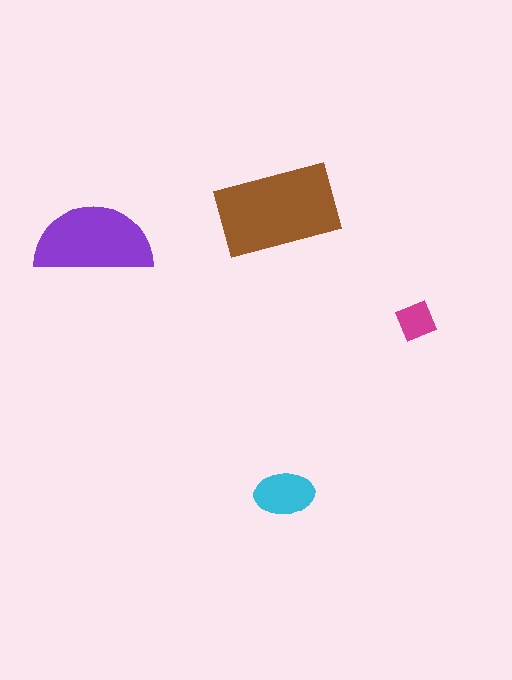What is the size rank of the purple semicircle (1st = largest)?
2nd.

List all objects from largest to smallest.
The brown rectangle, the purple semicircle, the cyan ellipse, the magenta diamond.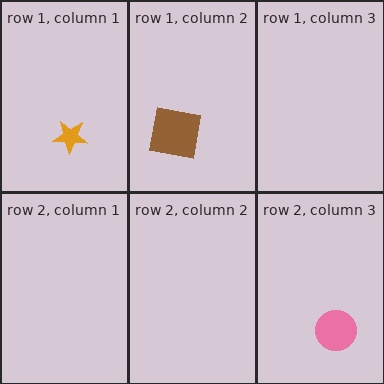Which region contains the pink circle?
The row 2, column 3 region.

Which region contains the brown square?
The row 1, column 2 region.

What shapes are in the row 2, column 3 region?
The pink circle.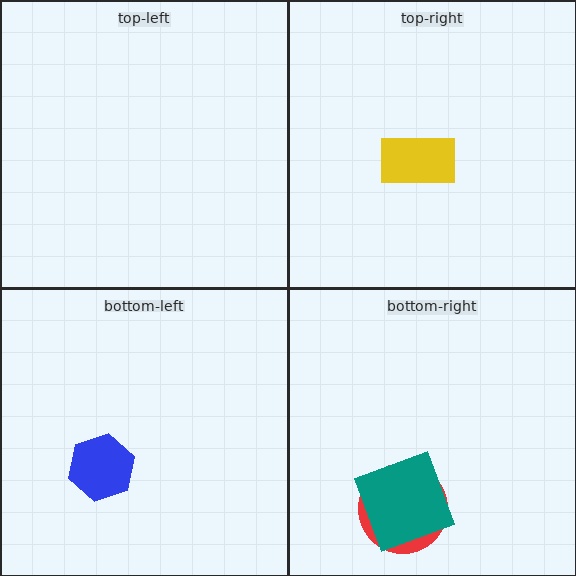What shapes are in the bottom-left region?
The blue hexagon.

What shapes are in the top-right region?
The yellow rectangle.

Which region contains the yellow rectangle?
The top-right region.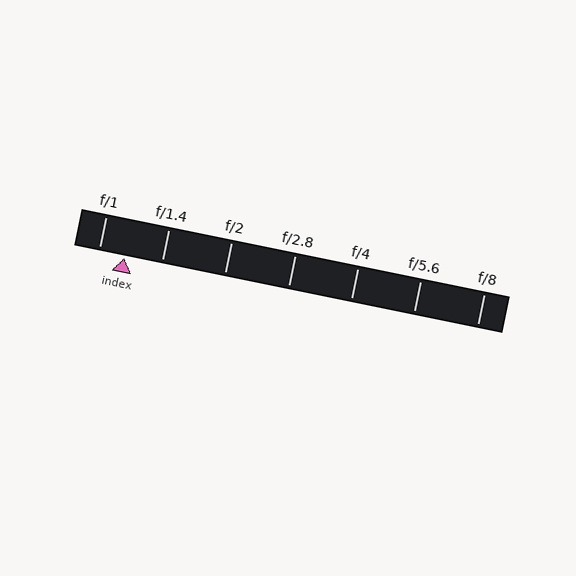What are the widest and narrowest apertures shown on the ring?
The widest aperture shown is f/1 and the narrowest is f/8.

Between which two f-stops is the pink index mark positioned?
The index mark is between f/1 and f/1.4.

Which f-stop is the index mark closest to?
The index mark is closest to f/1.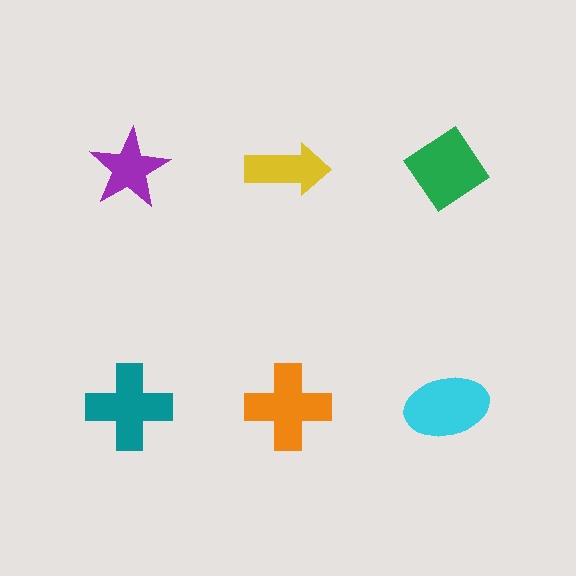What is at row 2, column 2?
An orange cross.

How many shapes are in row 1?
3 shapes.